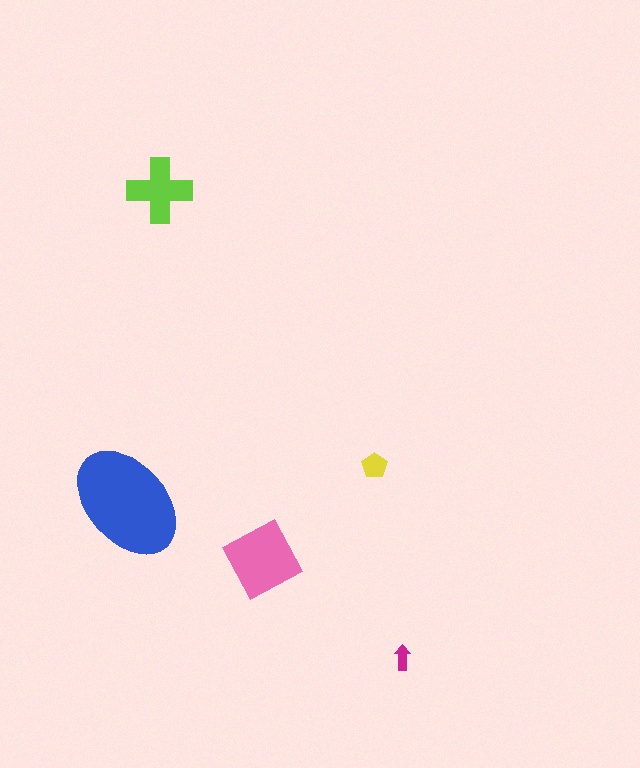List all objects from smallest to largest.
The magenta arrow, the yellow pentagon, the lime cross, the pink square, the blue ellipse.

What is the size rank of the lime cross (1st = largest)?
3rd.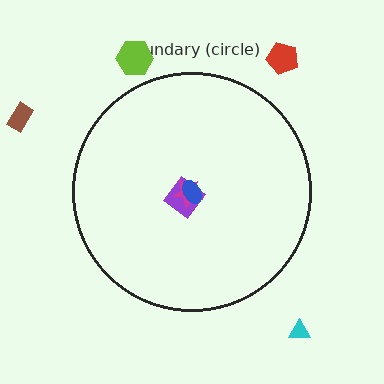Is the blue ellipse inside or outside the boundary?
Inside.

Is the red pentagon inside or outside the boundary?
Outside.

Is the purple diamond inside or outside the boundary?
Inside.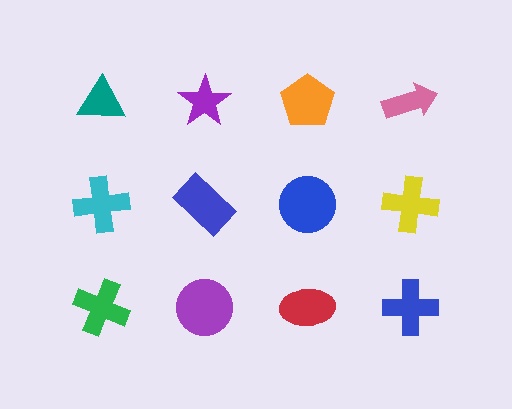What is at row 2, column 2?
A blue rectangle.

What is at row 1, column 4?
A pink arrow.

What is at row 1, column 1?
A teal triangle.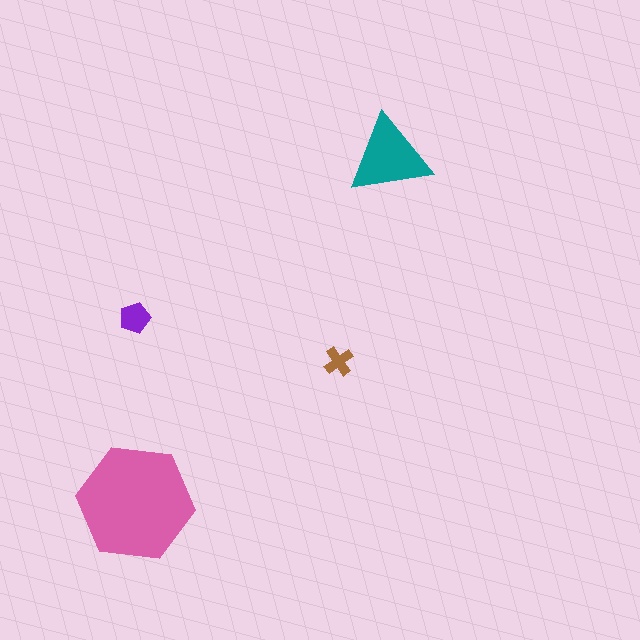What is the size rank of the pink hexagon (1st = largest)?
1st.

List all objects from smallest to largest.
The brown cross, the purple pentagon, the teal triangle, the pink hexagon.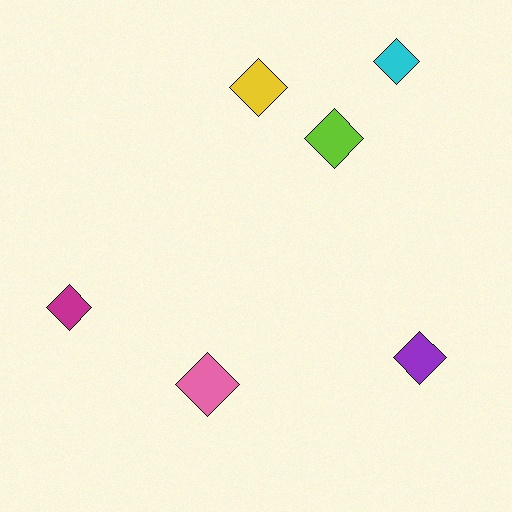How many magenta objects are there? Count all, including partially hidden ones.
There is 1 magenta object.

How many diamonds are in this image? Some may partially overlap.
There are 6 diamonds.